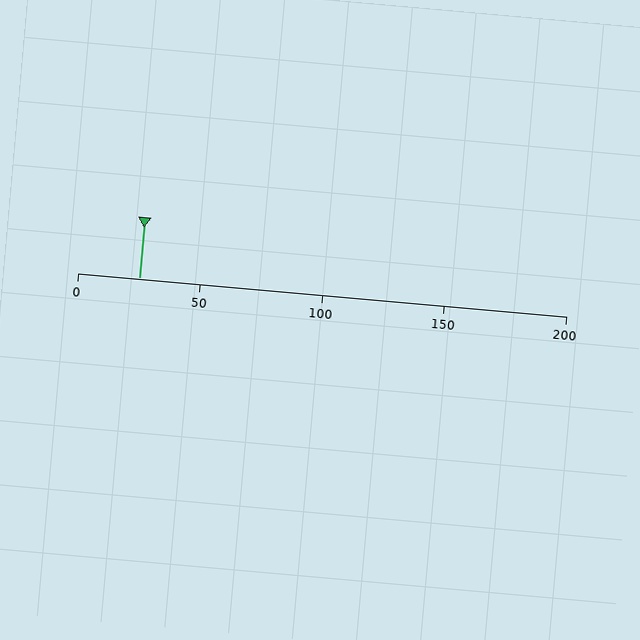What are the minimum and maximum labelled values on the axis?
The axis runs from 0 to 200.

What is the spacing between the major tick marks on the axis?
The major ticks are spaced 50 apart.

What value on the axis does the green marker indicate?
The marker indicates approximately 25.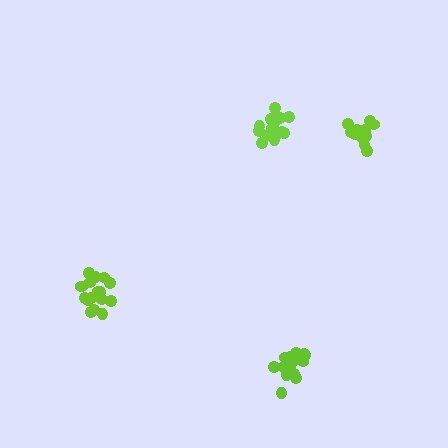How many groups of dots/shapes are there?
There are 4 groups.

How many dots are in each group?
Group 1: 11 dots, Group 2: 17 dots, Group 3: 16 dots, Group 4: 17 dots (61 total).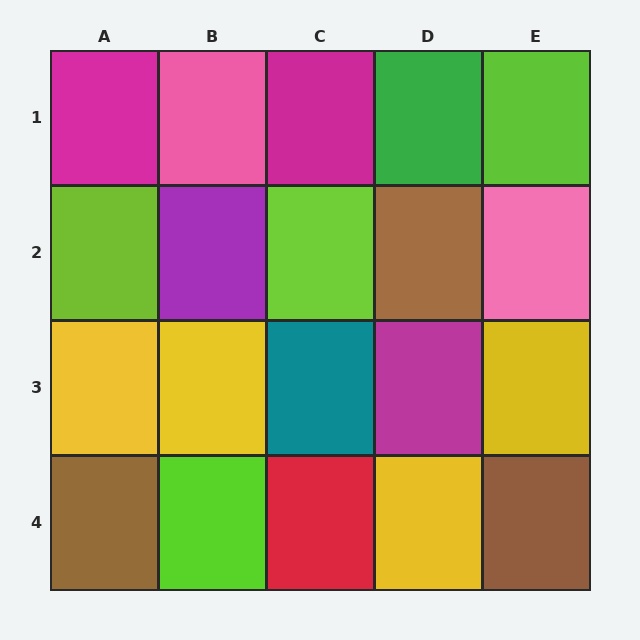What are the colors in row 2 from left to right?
Lime, purple, lime, brown, pink.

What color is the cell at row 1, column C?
Magenta.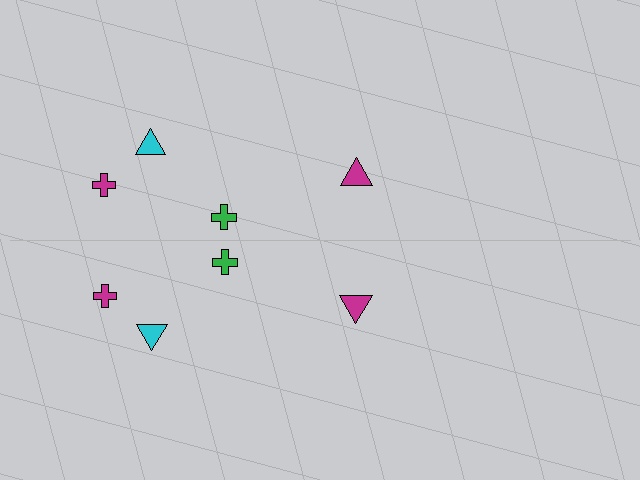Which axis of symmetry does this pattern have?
The pattern has a horizontal axis of symmetry running through the center of the image.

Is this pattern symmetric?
Yes, this pattern has bilateral (reflection) symmetry.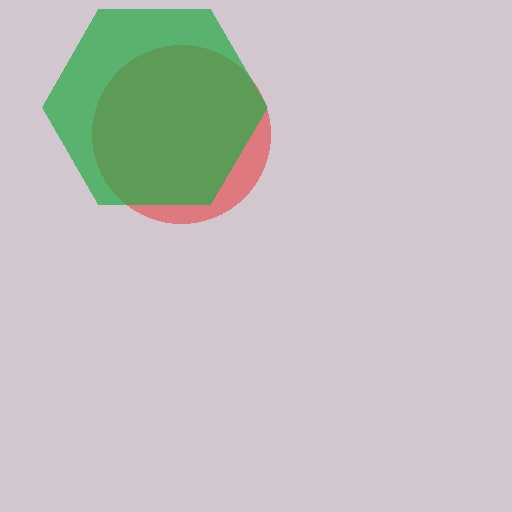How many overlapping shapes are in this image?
There are 2 overlapping shapes in the image.